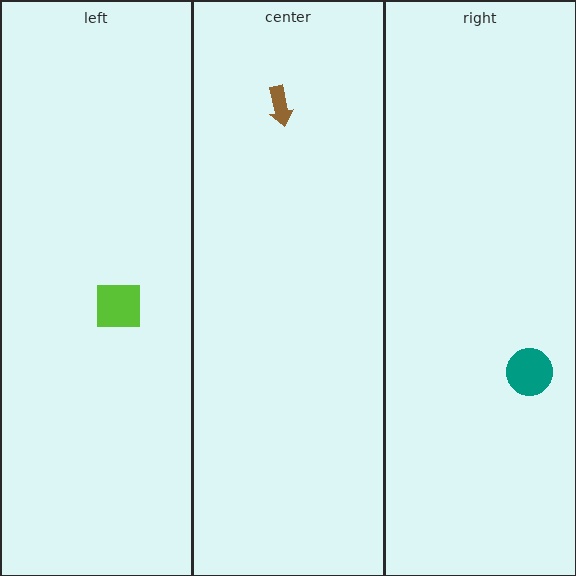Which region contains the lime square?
The left region.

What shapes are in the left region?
The lime square.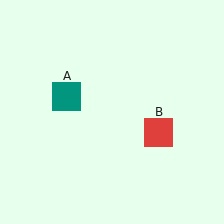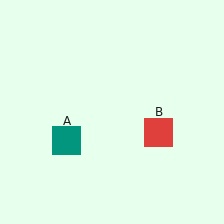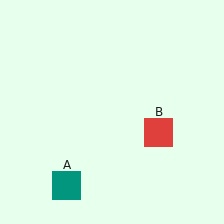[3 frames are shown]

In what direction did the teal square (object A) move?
The teal square (object A) moved down.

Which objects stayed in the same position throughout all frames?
Red square (object B) remained stationary.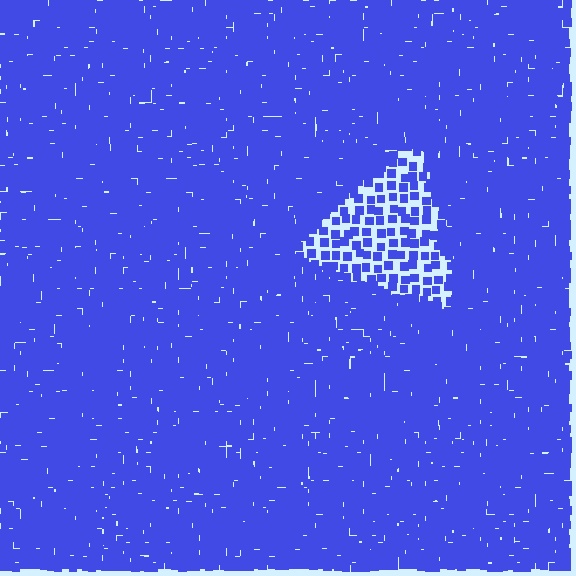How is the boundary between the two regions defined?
The boundary is defined by a change in element density (approximately 2.7x ratio). All elements are the same color, size, and shape.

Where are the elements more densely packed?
The elements are more densely packed outside the triangle boundary.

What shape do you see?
I see a triangle.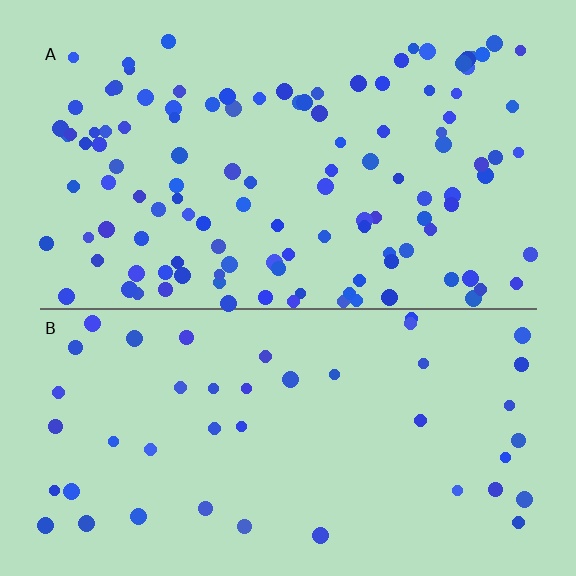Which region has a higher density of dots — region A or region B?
A (the top).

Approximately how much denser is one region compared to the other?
Approximately 2.7× — region A over region B.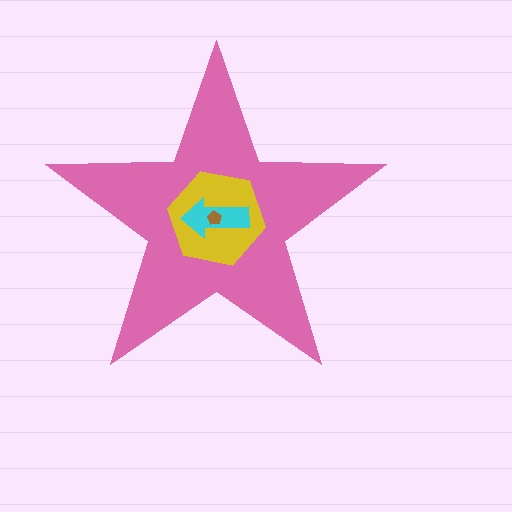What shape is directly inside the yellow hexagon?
The cyan arrow.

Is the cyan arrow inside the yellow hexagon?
Yes.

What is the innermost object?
The brown pentagon.